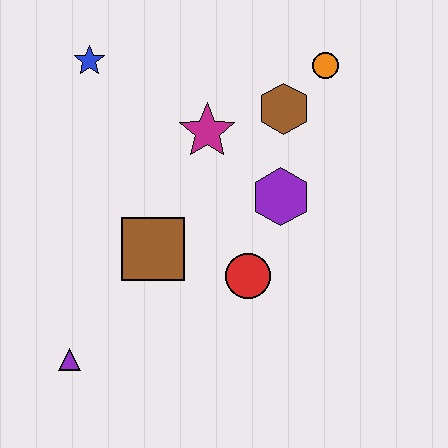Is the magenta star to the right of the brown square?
Yes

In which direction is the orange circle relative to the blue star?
The orange circle is to the right of the blue star.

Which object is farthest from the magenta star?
The purple triangle is farthest from the magenta star.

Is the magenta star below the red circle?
No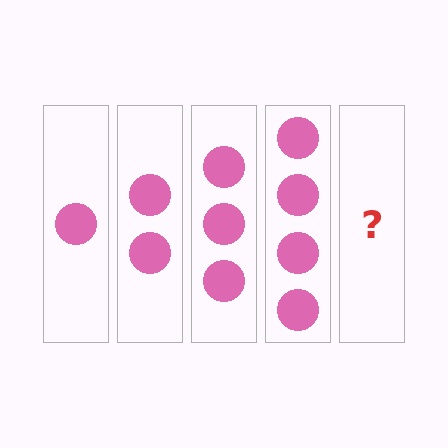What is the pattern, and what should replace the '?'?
The pattern is that each step adds one more circle. The '?' should be 5 circles.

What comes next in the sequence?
The next element should be 5 circles.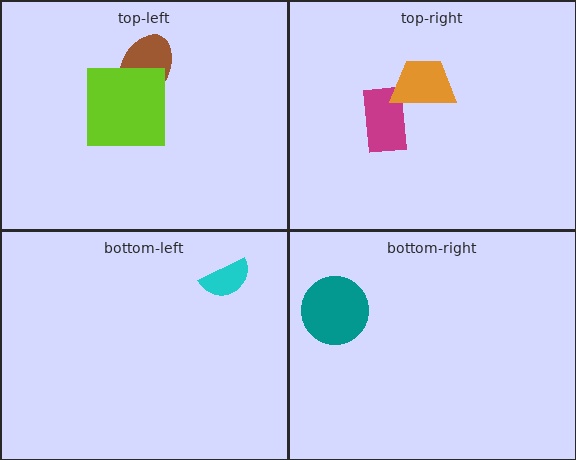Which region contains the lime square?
The top-left region.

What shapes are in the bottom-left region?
The cyan semicircle.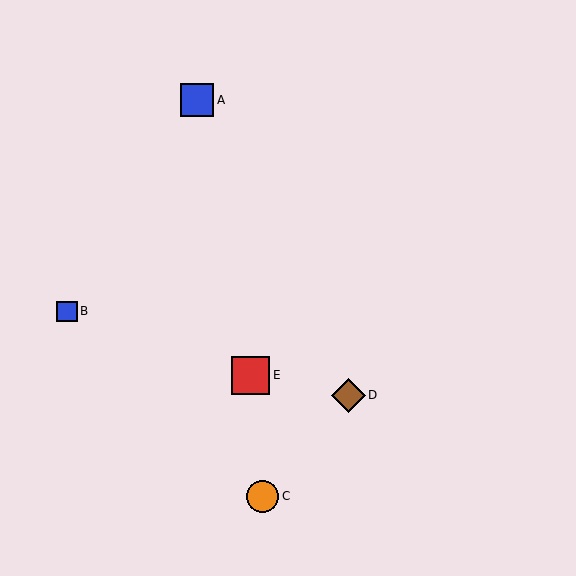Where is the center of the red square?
The center of the red square is at (251, 375).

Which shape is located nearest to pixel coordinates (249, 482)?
The orange circle (labeled C) at (263, 496) is nearest to that location.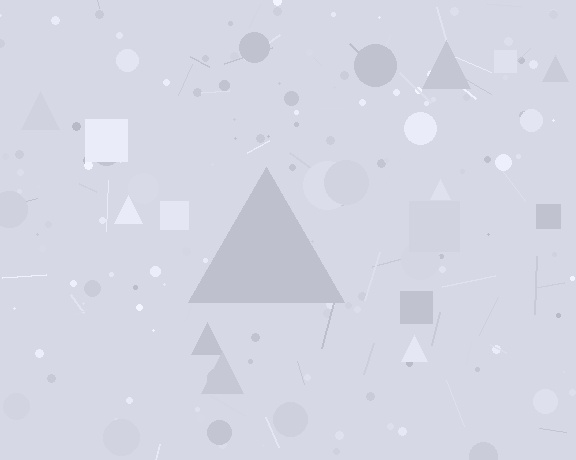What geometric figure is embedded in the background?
A triangle is embedded in the background.